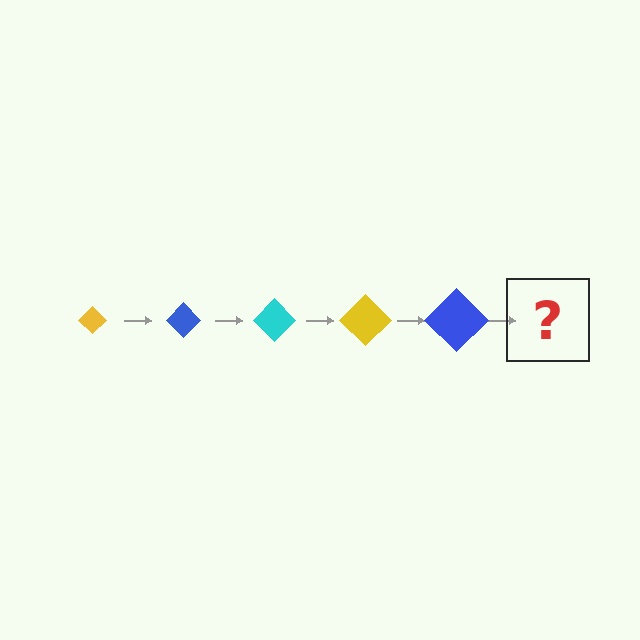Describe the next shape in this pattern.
It should be a cyan diamond, larger than the previous one.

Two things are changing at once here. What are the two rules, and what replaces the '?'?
The two rules are that the diamond grows larger each step and the color cycles through yellow, blue, and cyan. The '?' should be a cyan diamond, larger than the previous one.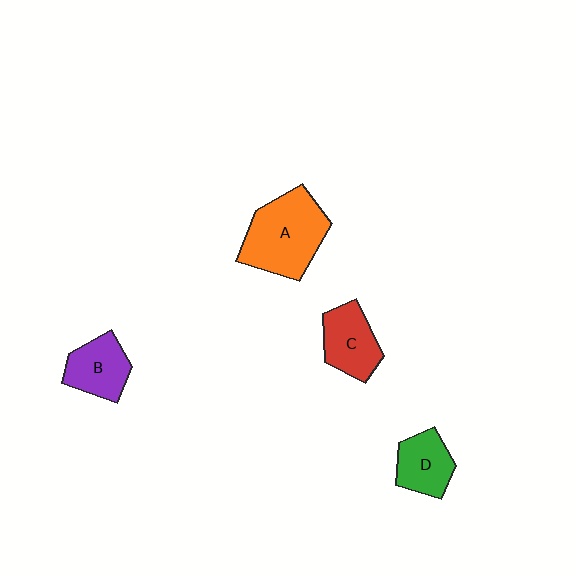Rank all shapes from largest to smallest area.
From largest to smallest: A (orange), C (red), B (purple), D (green).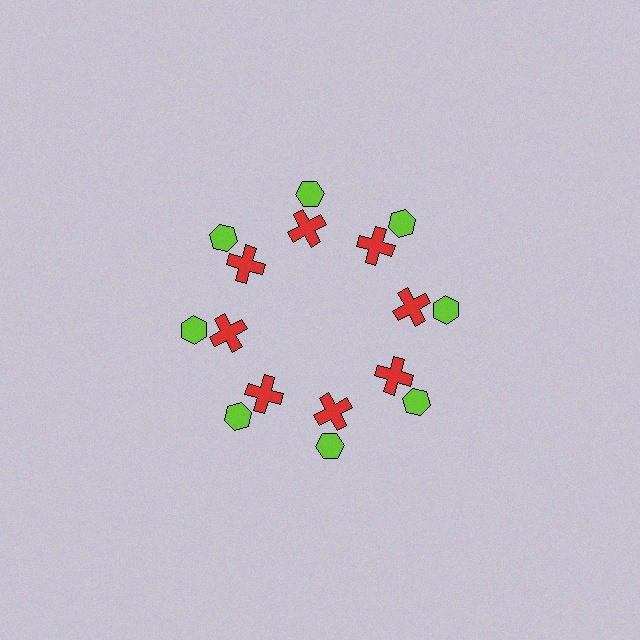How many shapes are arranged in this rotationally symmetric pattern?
There are 16 shapes, arranged in 8 groups of 2.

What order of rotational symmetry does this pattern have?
This pattern has 8-fold rotational symmetry.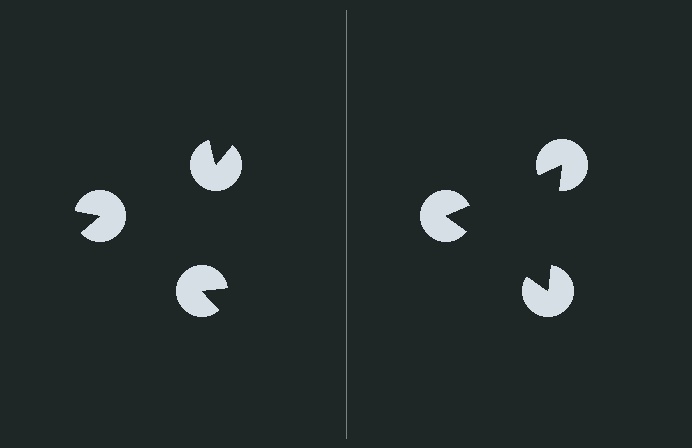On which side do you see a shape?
An illusory triangle appears on the right side. On the left side the wedge cuts are rotated, so no coherent shape forms.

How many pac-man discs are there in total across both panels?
6 — 3 on each side.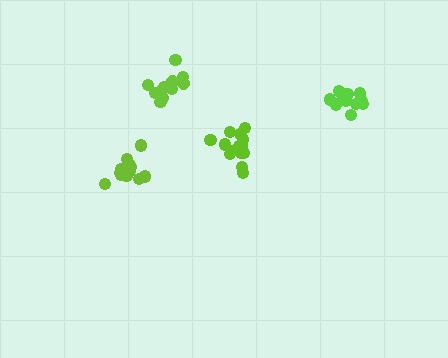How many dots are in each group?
Group 1: 13 dots, Group 2: 14 dots, Group 3: 13 dots, Group 4: 12 dots (52 total).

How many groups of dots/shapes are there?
There are 4 groups.